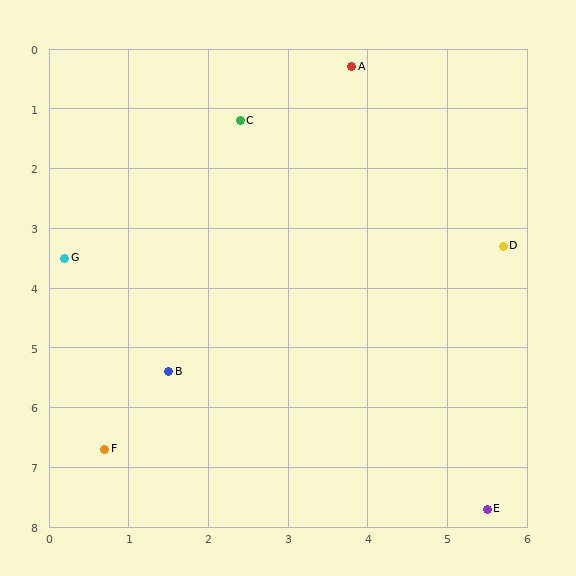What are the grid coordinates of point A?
Point A is at approximately (3.8, 0.3).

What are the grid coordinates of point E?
Point E is at approximately (5.5, 7.7).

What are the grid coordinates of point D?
Point D is at approximately (5.7, 3.3).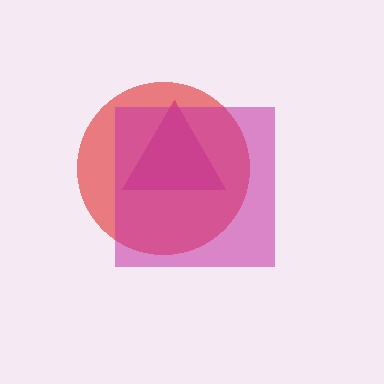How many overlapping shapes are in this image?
There are 3 overlapping shapes in the image.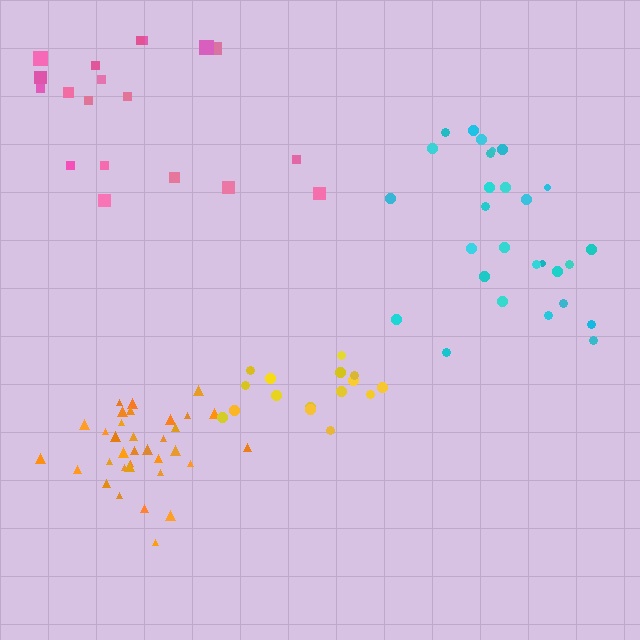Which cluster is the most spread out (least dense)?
Pink.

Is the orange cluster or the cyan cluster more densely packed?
Orange.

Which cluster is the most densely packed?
Orange.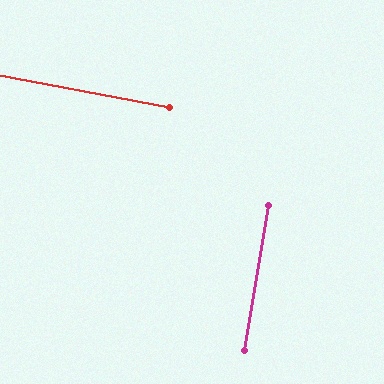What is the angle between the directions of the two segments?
Approximately 89 degrees.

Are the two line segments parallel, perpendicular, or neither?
Perpendicular — they meet at approximately 89°.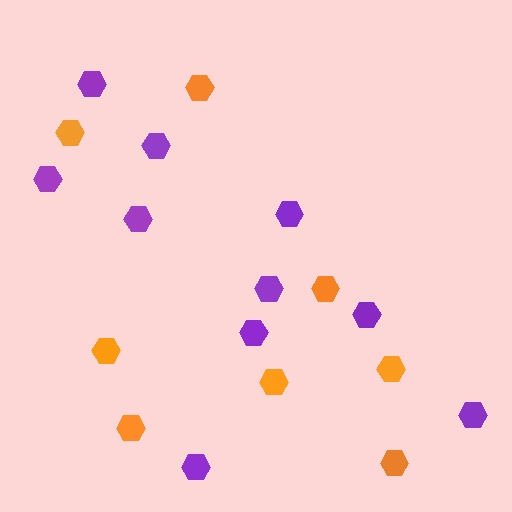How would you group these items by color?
There are 2 groups: one group of orange hexagons (8) and one group of purple hexagons (10).